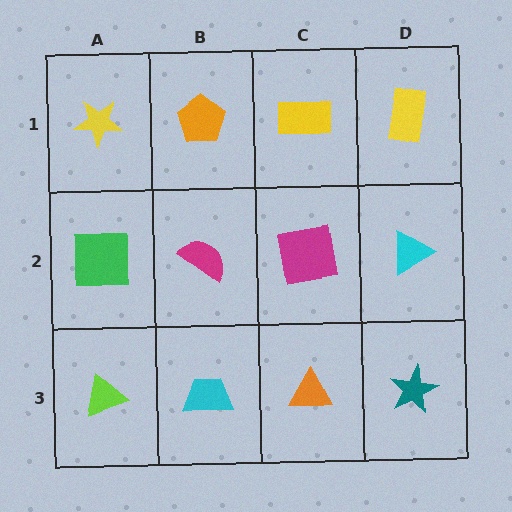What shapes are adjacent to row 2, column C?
A yellow rectangle (row 1, column C), an orange triangle (row 3, column C), a magenta semicircle (row 2, column B), a cyan triangle (row 2, column D).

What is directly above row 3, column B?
A magenta semicircle.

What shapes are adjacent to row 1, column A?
A green square (row 2, column A), an orange pentagon (row 1, column B).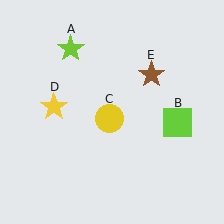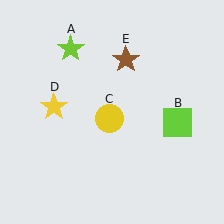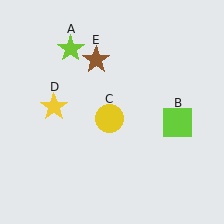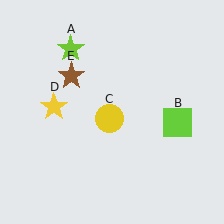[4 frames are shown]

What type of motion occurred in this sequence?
The brown star (object E) rotated counterclockwise around the center of the scene.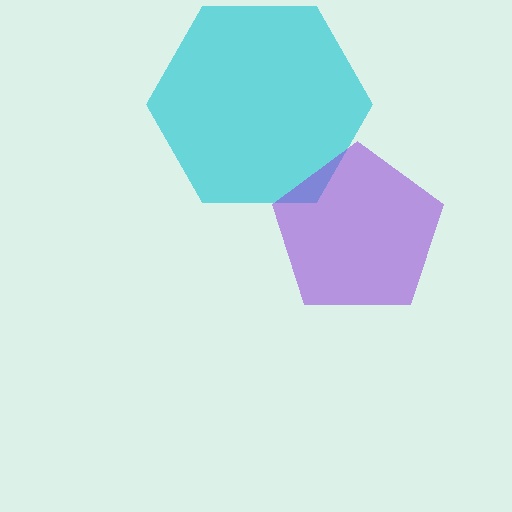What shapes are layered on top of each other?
The layered shapes are: a cyan hexagon, a purple pentagon.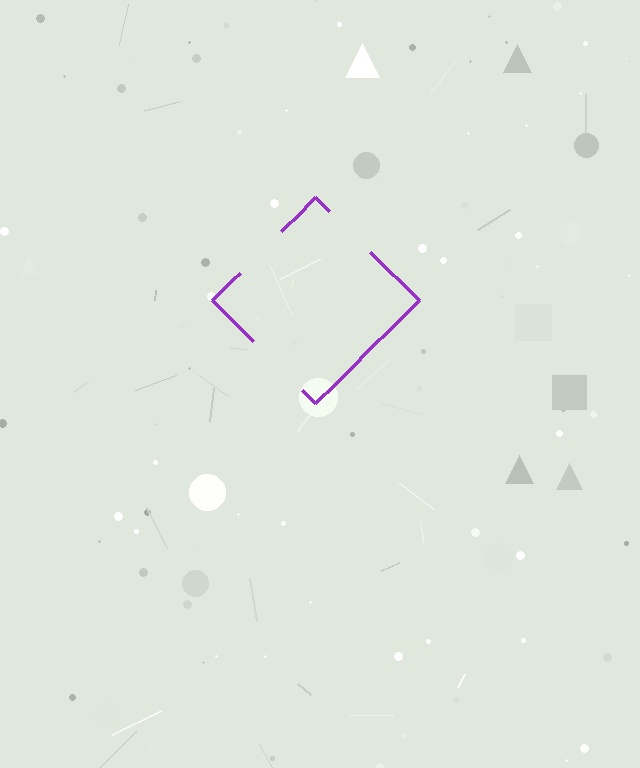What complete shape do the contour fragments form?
The contour fragments form a diamond.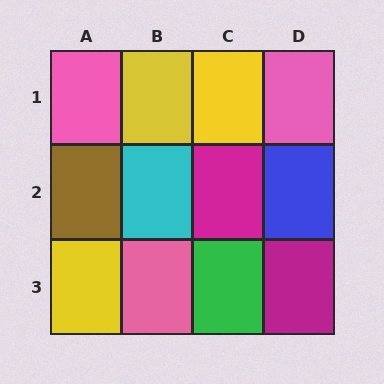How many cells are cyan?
1 cell is cyan.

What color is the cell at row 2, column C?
Magenta.